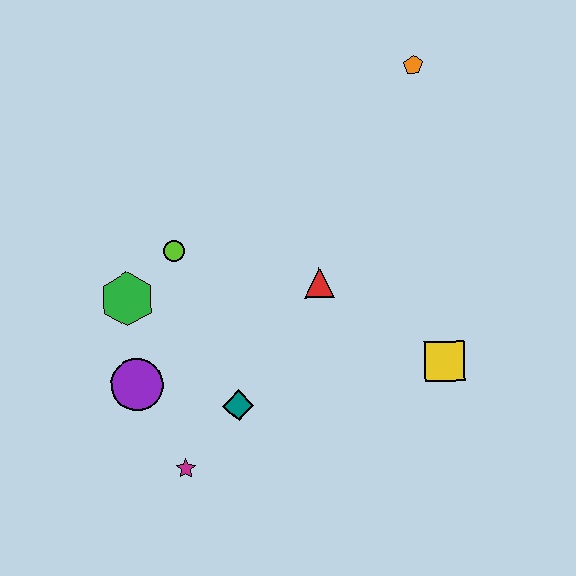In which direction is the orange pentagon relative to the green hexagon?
The orange pentagon is to the right of the green hexagon.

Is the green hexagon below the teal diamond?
No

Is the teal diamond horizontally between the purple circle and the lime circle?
No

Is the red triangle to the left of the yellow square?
Yes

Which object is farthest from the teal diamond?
The orange pentagon is farthest from the teal diamond.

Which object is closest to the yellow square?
The red triangle is closest to the yellow square.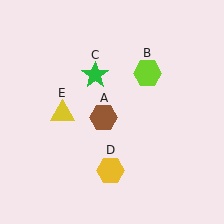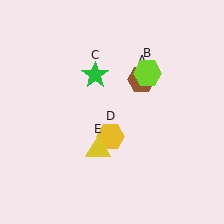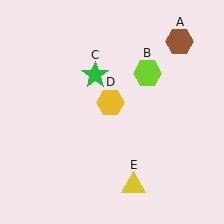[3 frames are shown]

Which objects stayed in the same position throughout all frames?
Lime hexagon (object B) and green star (object C) remained stationary.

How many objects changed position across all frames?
3 objects changed position: brown hexagon (object A), yellow hexagon (object D), yellow triangle (object E).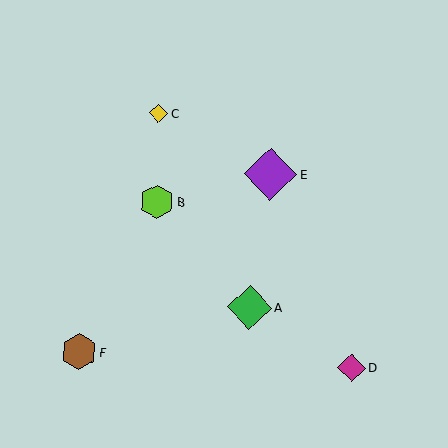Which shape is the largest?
The purple diamond (labeled E) is the largest.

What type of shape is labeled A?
Shape A is a green diamond.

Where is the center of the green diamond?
The center of the green diamond is at (250, 307).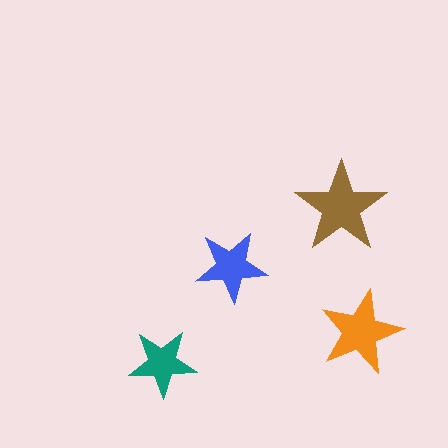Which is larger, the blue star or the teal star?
The blue one.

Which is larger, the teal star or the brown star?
The brown one.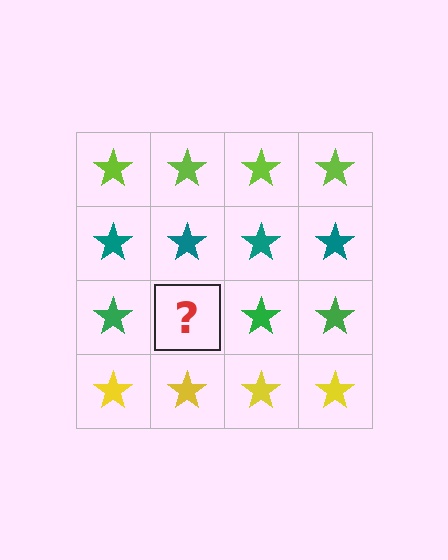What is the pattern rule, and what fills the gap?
The rule is that each row has a consistent color. The gap should be filled with a green star.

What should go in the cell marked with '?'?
The missing cell should contain a green star.